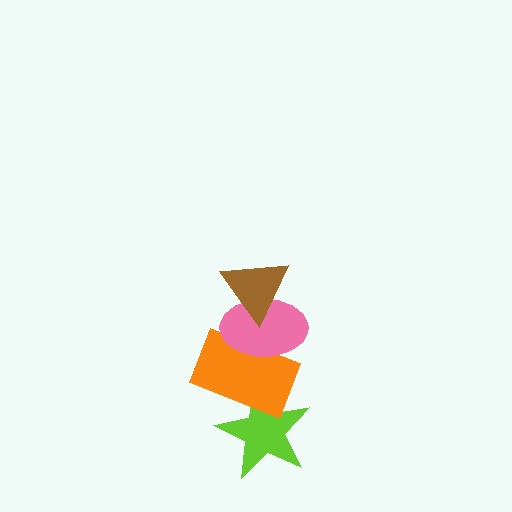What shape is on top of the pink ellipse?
The brown triangle is on top of the pink ellipse.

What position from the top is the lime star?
The lime star is 4th from the top.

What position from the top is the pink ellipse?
The pink ellipse is 2nd from the top.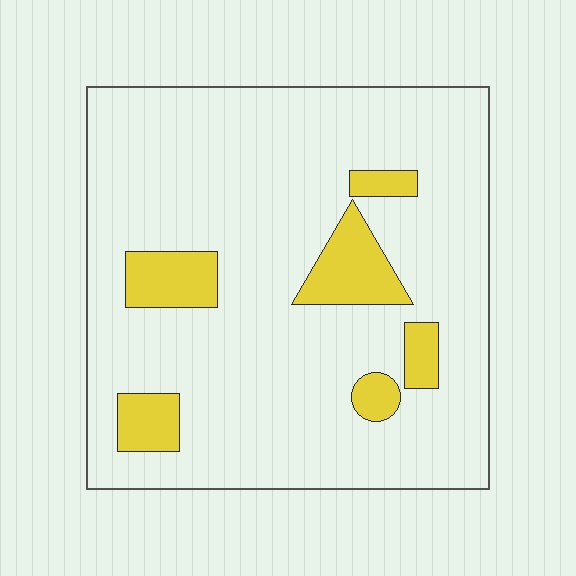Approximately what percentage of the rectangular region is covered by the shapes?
Approximately 15%.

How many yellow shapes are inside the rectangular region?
6.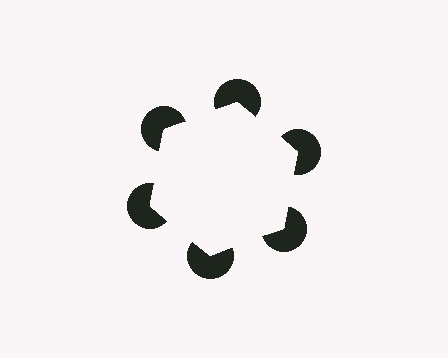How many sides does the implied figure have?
6 sides.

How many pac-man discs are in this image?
There are 6 — one at each vertex of the illusory hexagon.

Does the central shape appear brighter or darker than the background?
It typically appears slightly brighter than the background, even though no actual brightness change is drawn.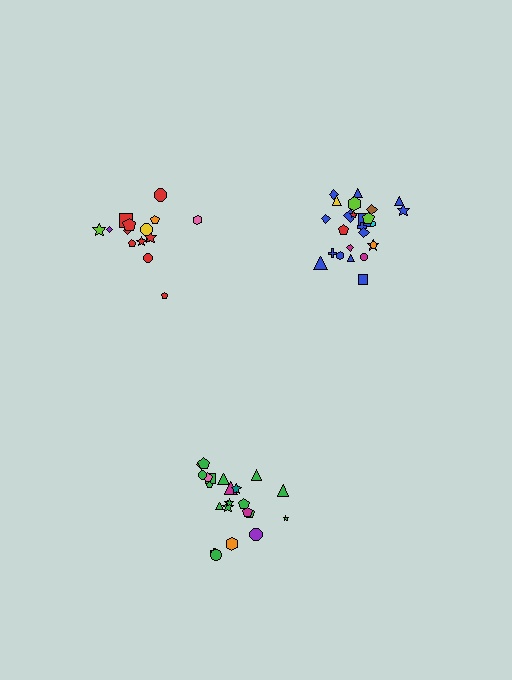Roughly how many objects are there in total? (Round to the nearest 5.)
Roughly 60 objects in total.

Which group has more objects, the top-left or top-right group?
The top-right group.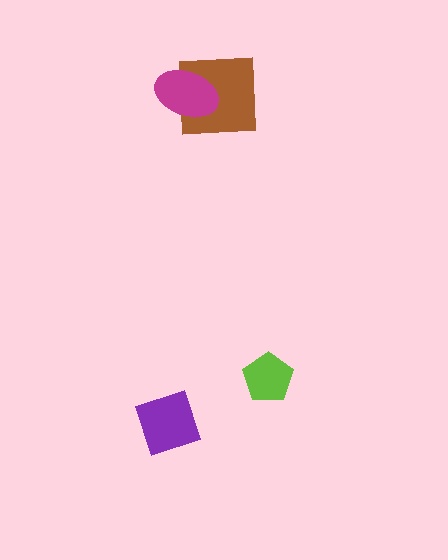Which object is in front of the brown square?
The magenta ellipse is in front of the brown square.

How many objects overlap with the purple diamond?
0 objects overlap with the purple diamond.